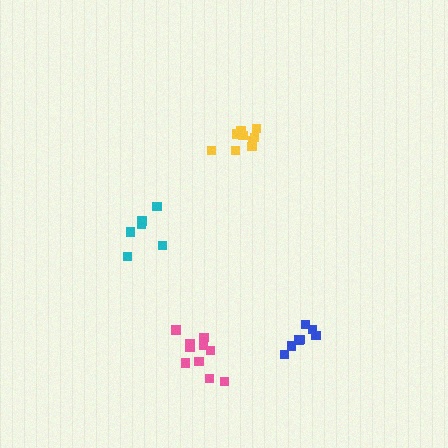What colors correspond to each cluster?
The clusters are colored: pink, cyan, yellow, blue.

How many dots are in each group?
Group 1: 10 dots, Group 2: 6 dots, Group 3: 9 dots, Group 4: 7 dots (32 total).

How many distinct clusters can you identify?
There are 4 distinct clusters.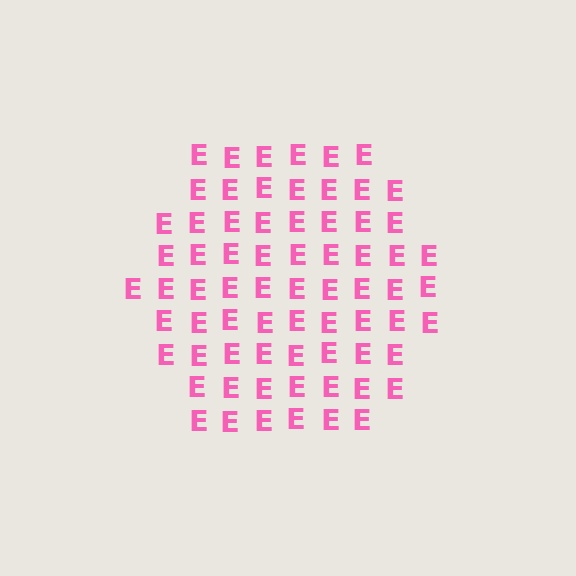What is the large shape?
The large shape is a hexagon.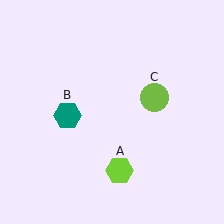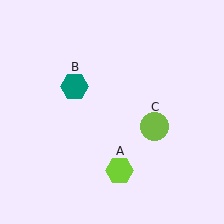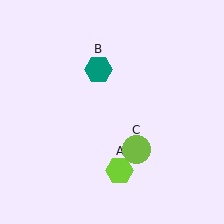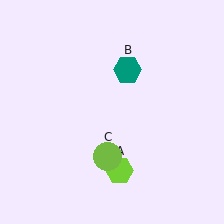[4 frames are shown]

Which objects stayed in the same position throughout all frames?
Lime hexagon (object A) remained stationary.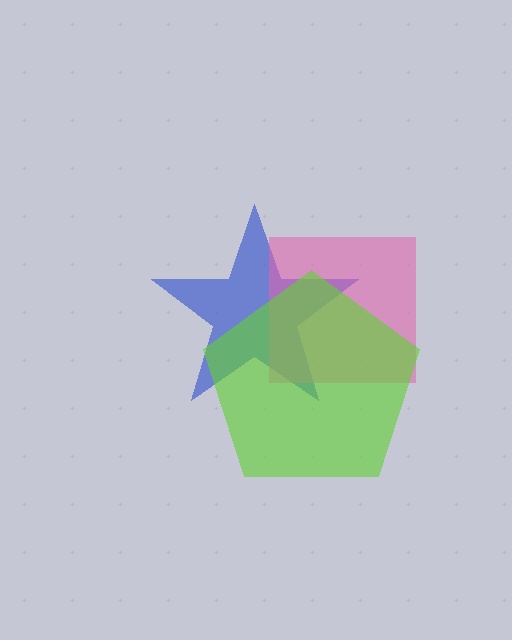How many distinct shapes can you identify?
There are 3 distinct shapes: a blue star, a pink square, a lime pentagon.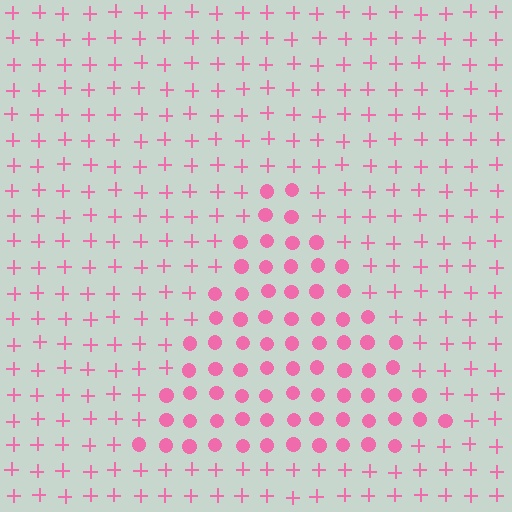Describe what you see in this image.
The image is filled with small pink elements arranged in a uniform grid. A triangle-shaped region contains circles, while the surrounding area contains plus signs. The boundary is defined purely by the change in element shape.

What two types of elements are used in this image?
The image uses circles inside the triangle region and plus signs outside it.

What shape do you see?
I see a triangle.